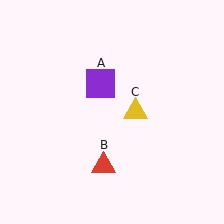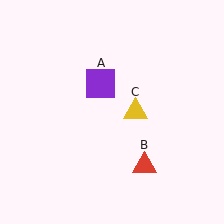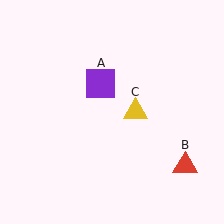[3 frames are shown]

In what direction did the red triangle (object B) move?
The red triangle (object B) moved right.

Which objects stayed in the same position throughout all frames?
Purple square (object A) and yellow triangle (object C) remained stationary.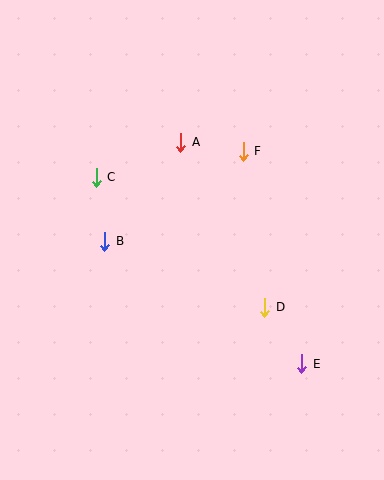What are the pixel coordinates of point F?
Point F is at (243, 151).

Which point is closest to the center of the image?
Point B at (105, 241) is closest to the center.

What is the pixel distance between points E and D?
The distance between E and D is 68 pixels.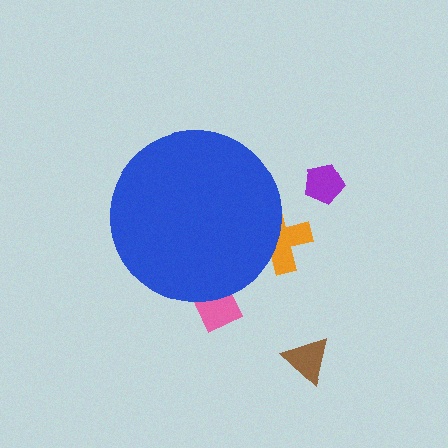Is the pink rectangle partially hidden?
Yes, the pink rectangle is partially hidden behind the blue circle.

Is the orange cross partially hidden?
Yes, the orange cross is partially hidden behind the blue circle.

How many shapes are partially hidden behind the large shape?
2 shapes are partially hidden.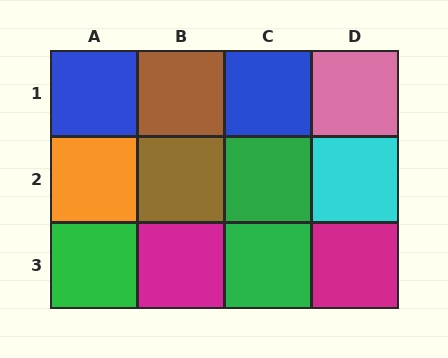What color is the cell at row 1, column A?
Blue.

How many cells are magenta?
2 cells are magenta.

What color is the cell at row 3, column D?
Magenta.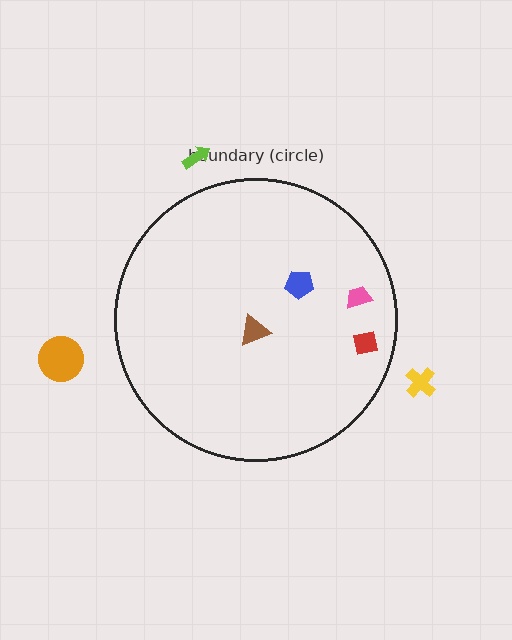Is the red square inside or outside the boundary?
Inside.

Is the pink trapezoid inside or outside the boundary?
Inside.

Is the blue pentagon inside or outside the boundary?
Inside.